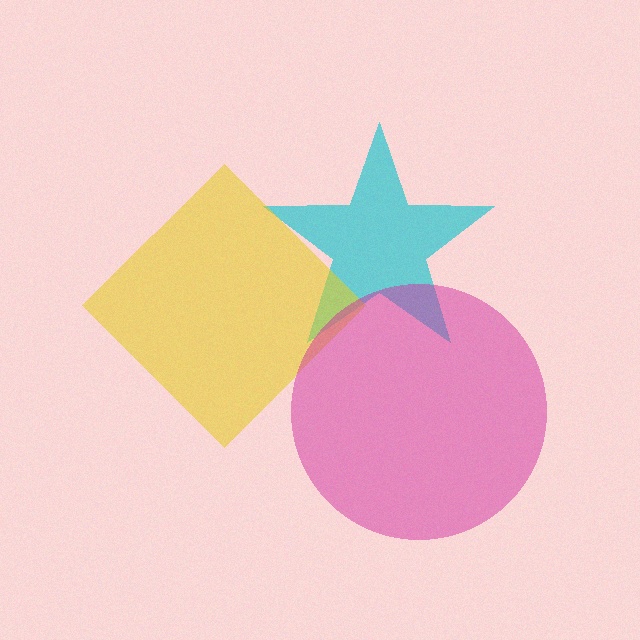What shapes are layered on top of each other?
The layered shapes are: a cyan star, a yellow diamond, a magenta circle.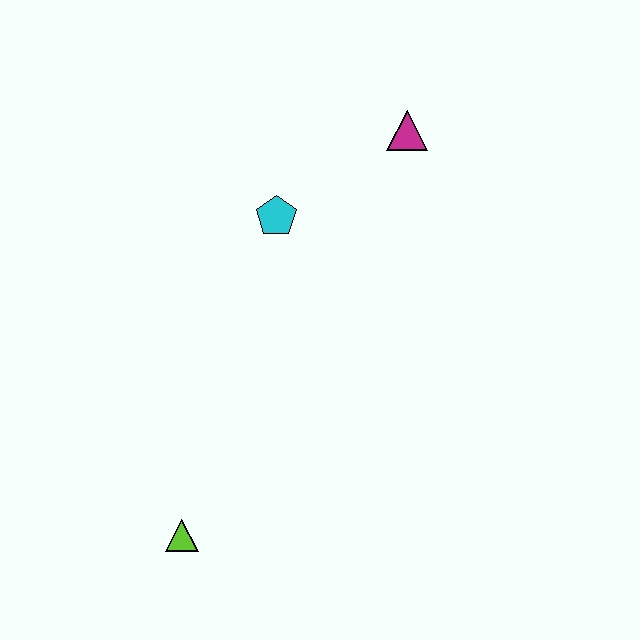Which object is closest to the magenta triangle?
The cyan pentagon is closest to the magenta triangle.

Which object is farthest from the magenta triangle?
The lime triangle is farthest from the magenta triangle.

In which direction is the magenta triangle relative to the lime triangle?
The magenta triangle is above the lime triangle.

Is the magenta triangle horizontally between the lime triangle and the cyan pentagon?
No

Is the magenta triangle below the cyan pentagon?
No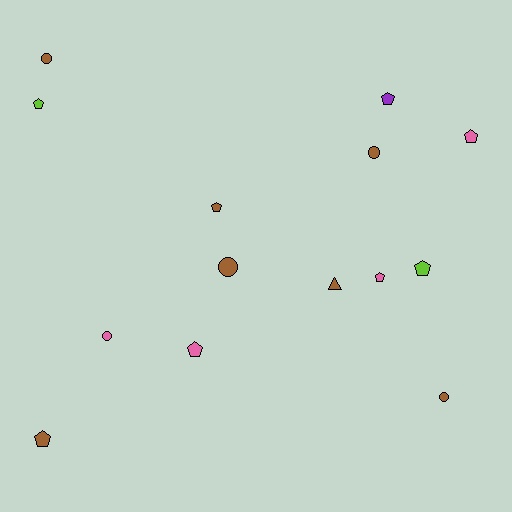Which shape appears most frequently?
Pentagon, with 8 objects.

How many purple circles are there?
There are no purple circles.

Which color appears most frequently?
Brown, with 7 objects.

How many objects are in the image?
There are 14 objects.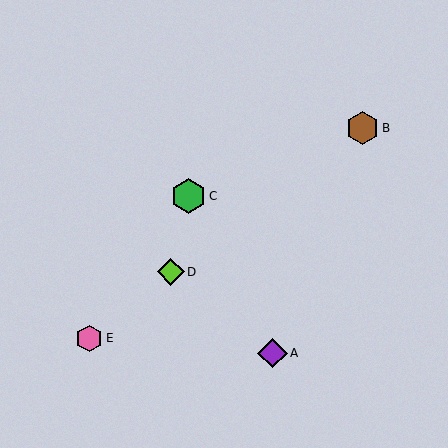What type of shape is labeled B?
Shape B is a brown hexagon.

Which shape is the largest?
The green hexagon (labeled C) is the largest.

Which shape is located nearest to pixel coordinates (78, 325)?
The pink hexagon (labeled E) at (89, 338) is nearest to that location.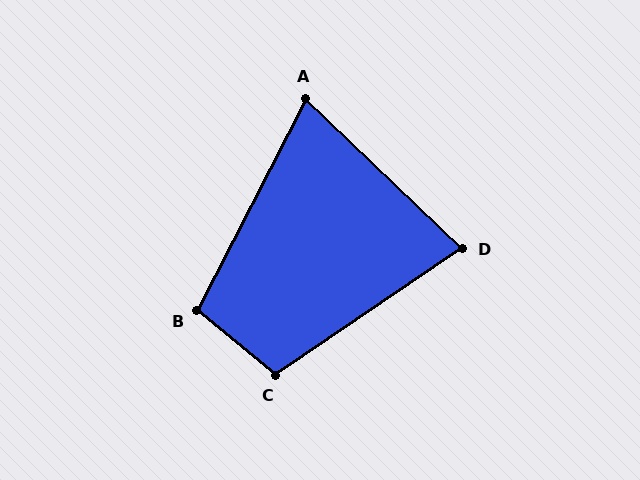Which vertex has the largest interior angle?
C, at approximately 107 degrees.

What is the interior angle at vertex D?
Approximately 78 degrees (acute).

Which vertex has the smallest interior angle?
A, at approximately 73 degrees.